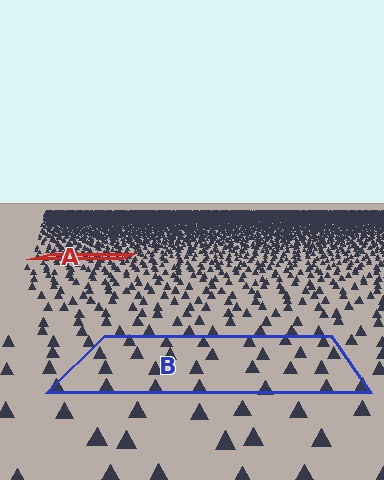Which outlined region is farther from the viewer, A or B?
Region A is farther from the viewer — the texture elements inside it appear smaller and more densely packed.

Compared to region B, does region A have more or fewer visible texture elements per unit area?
Region A has more texture elements per unit area — they are packed more densely because it is farther away.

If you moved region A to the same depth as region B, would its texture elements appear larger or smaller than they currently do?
They would appear larger. At a closer depth, the same texture elements are projected at a bigger on-screen size.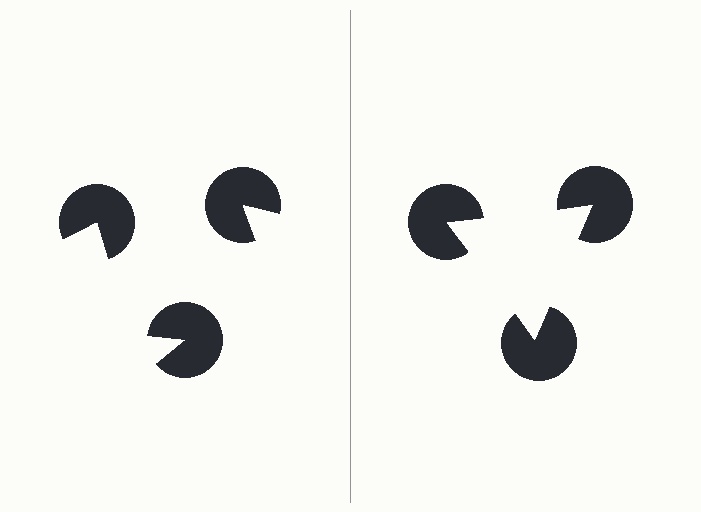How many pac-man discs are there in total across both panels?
6 — 3 on each side.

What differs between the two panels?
The pac-man discs are positioned identically on both sides; only the wedge orientations differ. On the right they align to a triangle; on the left they are misaligned.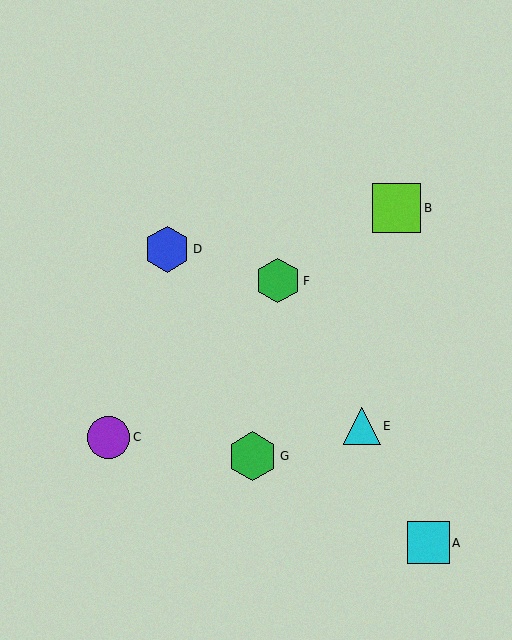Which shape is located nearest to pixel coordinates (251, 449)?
The green hexagon (labeled G) at (252, 456) is nearest to that location.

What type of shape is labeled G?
Shape G is a green hexagon.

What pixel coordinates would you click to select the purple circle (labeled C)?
Click at (109, 437) to select the purple circle C.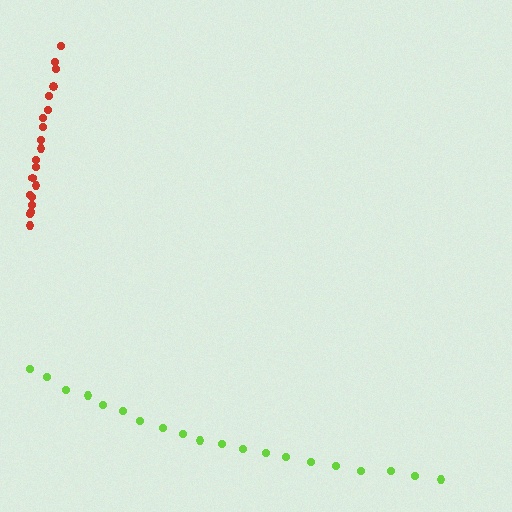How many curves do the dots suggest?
There are 2 distinct paths.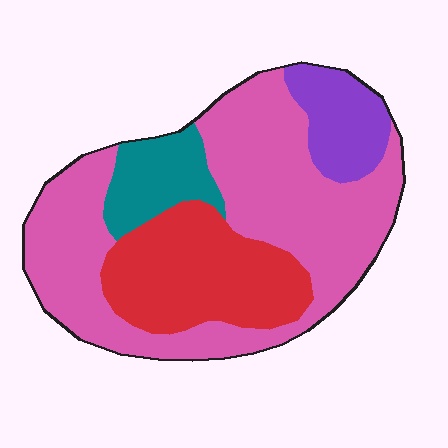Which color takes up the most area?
Pink, at roughly 55%.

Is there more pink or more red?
Pink.